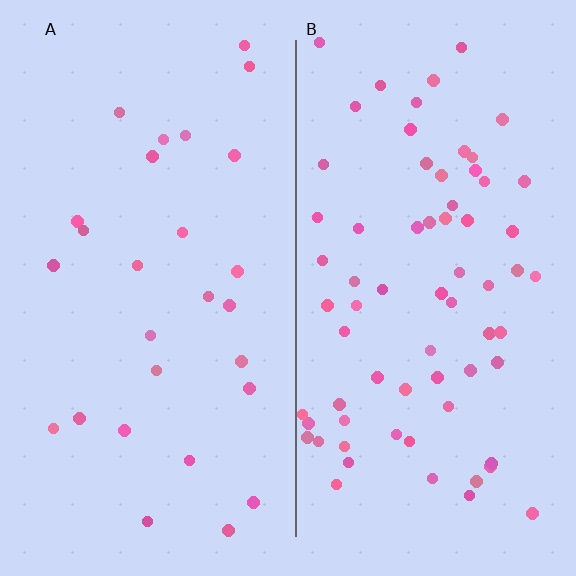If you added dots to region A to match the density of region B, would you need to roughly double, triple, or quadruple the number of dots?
Approximately triple.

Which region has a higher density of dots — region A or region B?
B (the right).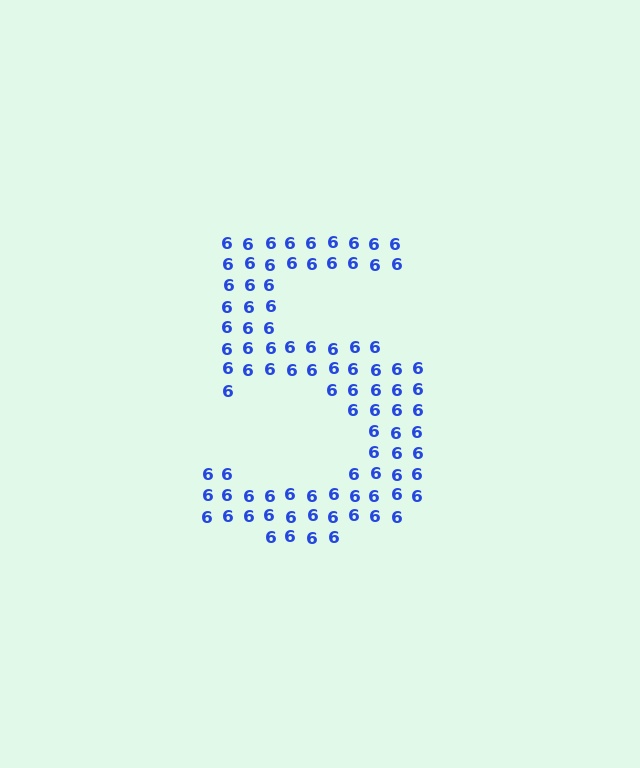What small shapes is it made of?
It is made of small digit 6's.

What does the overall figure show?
The overall figure shows the digit 5.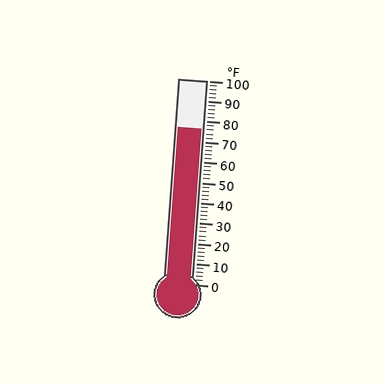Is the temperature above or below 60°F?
The temperature is above 60°F.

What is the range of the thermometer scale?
The thermometer scale ranges from 0°F to 100°F.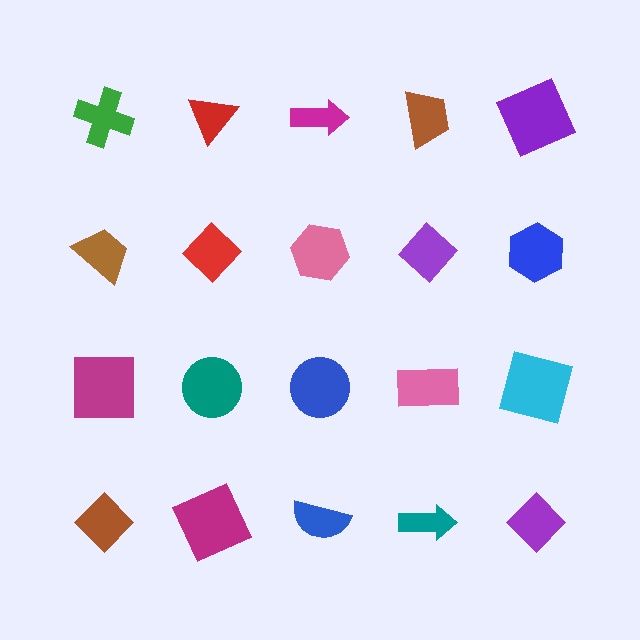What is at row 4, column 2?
A magenta square.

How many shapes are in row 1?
5 shapes.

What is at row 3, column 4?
A pink rectangle.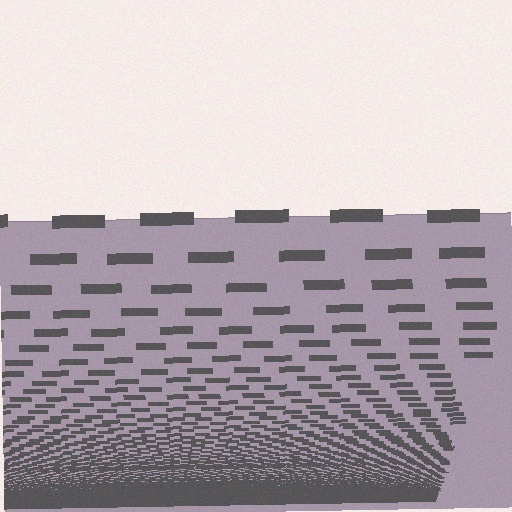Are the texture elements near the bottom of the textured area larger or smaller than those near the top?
Smaller. The gradient is inverted — elements near the bottom are smaller and denser.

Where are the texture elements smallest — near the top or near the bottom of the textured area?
Near the bottom.